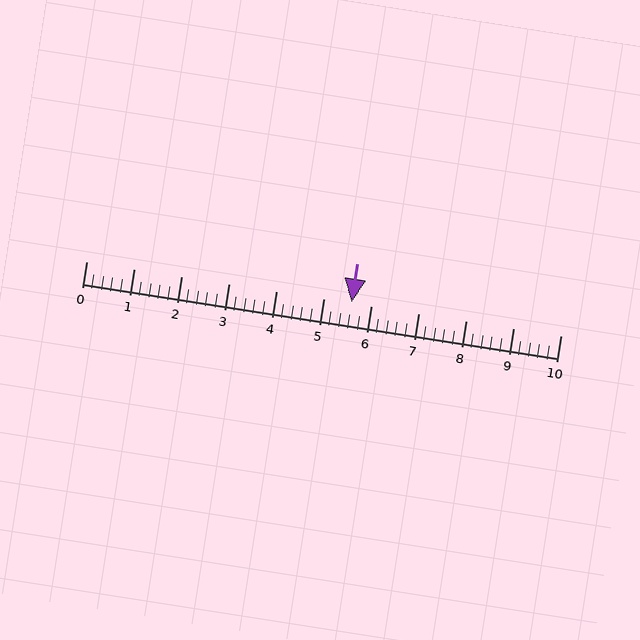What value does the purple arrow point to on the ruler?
The purple arrow points to approximately 5.6.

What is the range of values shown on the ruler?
The ruler shows values from 0 to 10.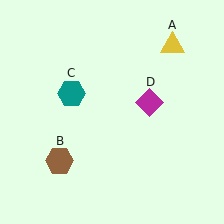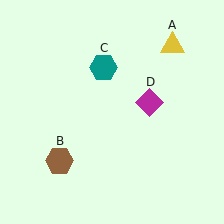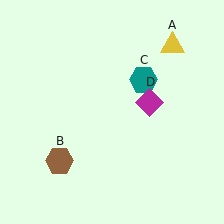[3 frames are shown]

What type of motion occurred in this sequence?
The teal hexagon (object C) rotated clockwise around the center of the scene.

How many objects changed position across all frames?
1 object changed position: teal hexagon (object C).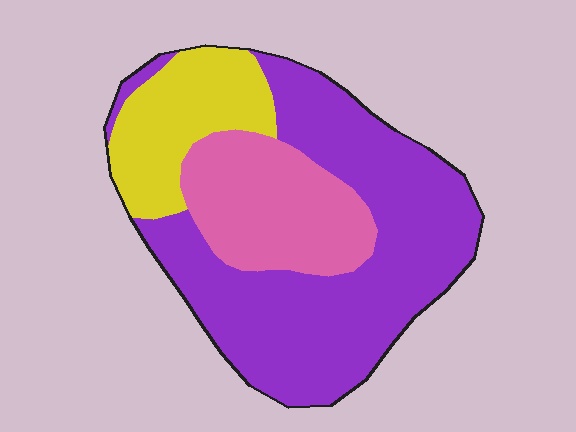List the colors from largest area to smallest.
From largest to smallest: purple, pink, yellow.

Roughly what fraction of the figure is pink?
Pink takes up less than a quarter of the figure.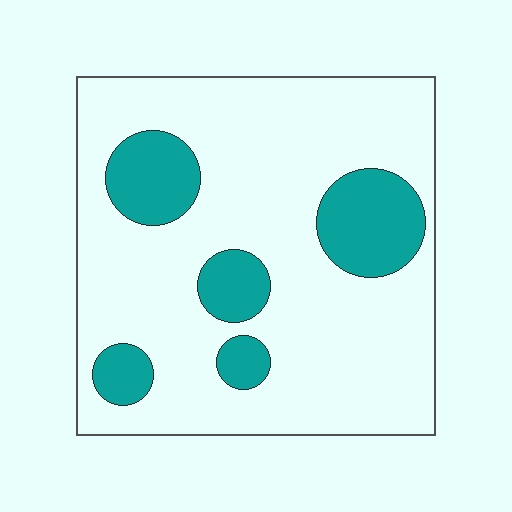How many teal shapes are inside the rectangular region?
5.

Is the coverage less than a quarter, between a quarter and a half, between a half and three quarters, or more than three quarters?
Less than a quarter.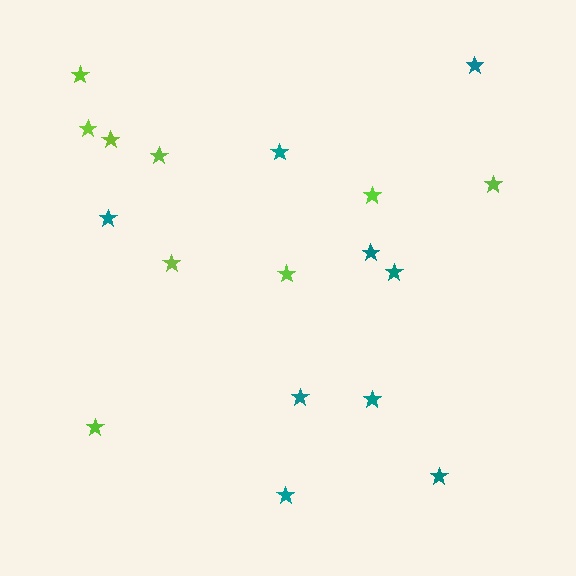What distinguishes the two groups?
There are 2 groups: one group of lime stars (9) and one group of teal stars (9).